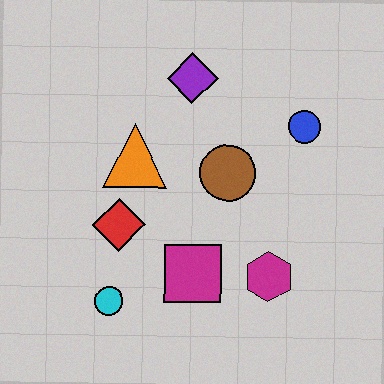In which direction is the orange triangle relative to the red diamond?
The orange triangle is above the red diamond.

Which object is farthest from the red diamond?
The blue circle is farthest from the red diamond.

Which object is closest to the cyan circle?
The red diamond is closest to the cyan circle.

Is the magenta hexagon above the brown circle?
No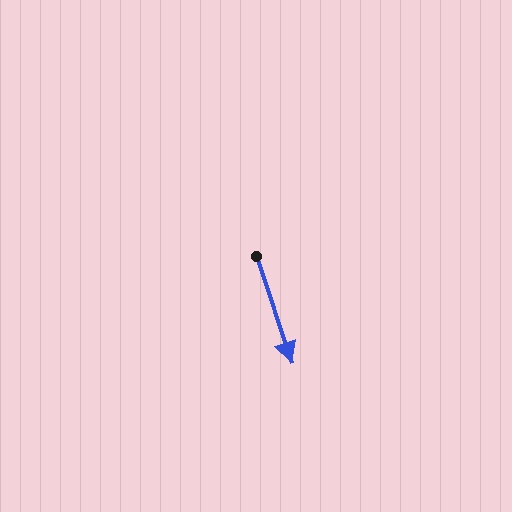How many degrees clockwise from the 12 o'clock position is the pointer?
Approximately 161 degrees.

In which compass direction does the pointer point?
South.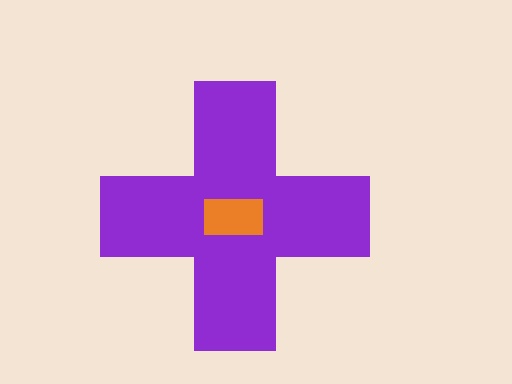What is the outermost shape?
The purple cross.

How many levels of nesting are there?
2.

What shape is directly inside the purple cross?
The orange rectangle.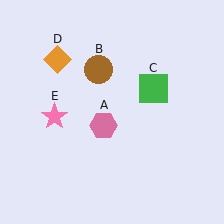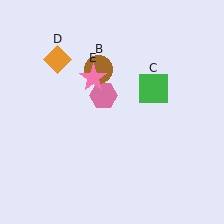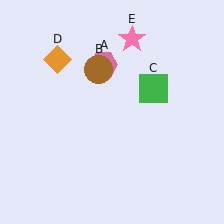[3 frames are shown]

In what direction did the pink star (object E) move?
The pink star (object E) moved up and to the right.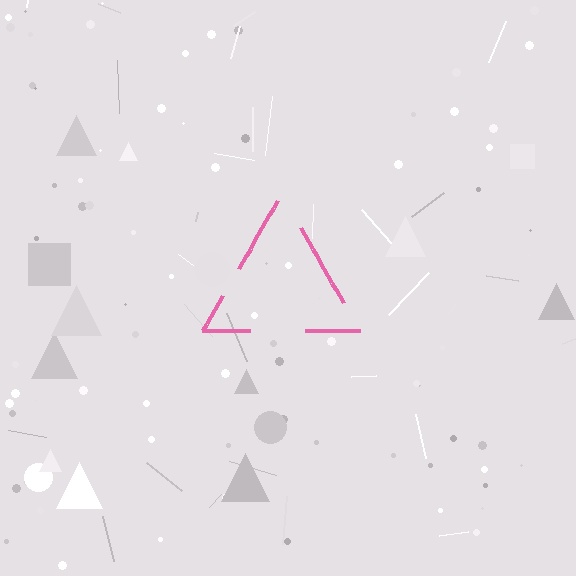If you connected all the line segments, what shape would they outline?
They would outline a triangle.